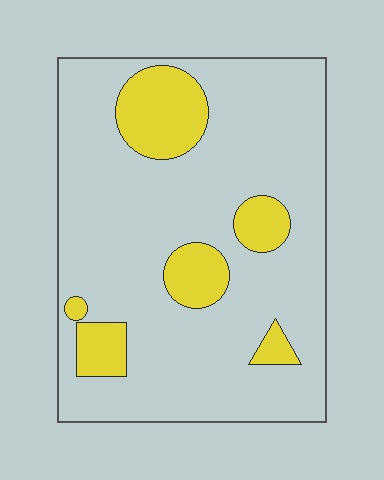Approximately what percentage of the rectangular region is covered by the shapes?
Approximately 20%.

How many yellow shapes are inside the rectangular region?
6.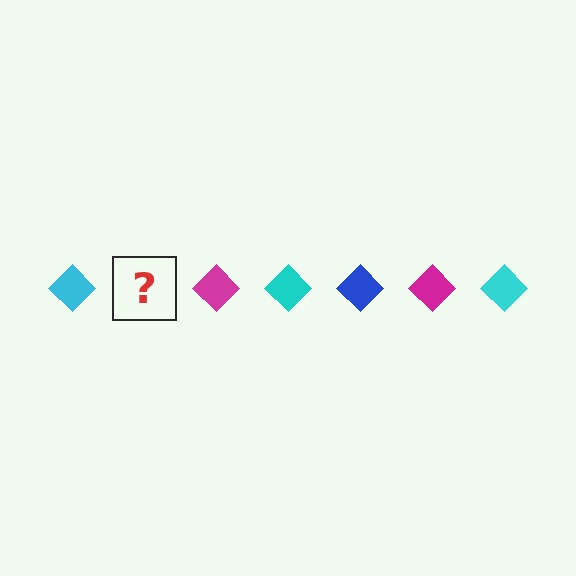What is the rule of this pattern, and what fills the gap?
The rule is that the pattern cycles through cyan, blue, magenta diamonds. The gap should be filled with a blue diamond.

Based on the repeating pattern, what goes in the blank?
The blank should be a blue diamond.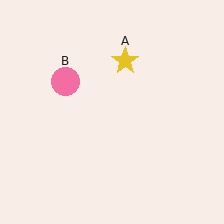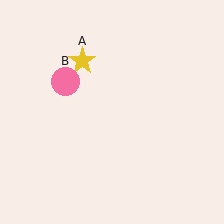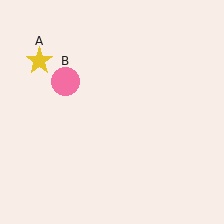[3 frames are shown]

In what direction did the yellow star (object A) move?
The yellow star (object A) moved left.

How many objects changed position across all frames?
1 object changed position: yellow star (object A).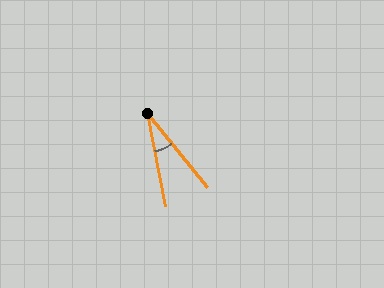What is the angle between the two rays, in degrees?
Approximately 28 degrees.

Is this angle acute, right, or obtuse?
It is acute.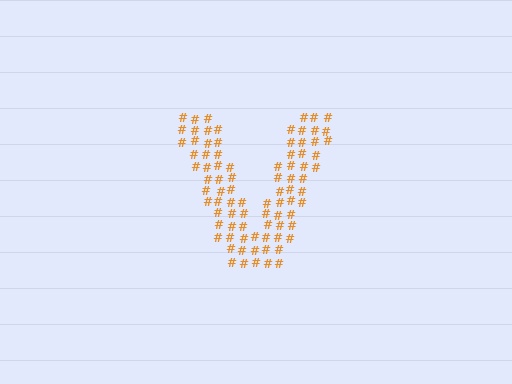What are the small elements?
The small elements are hash symbols.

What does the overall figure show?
The overall figure shows the letter V.